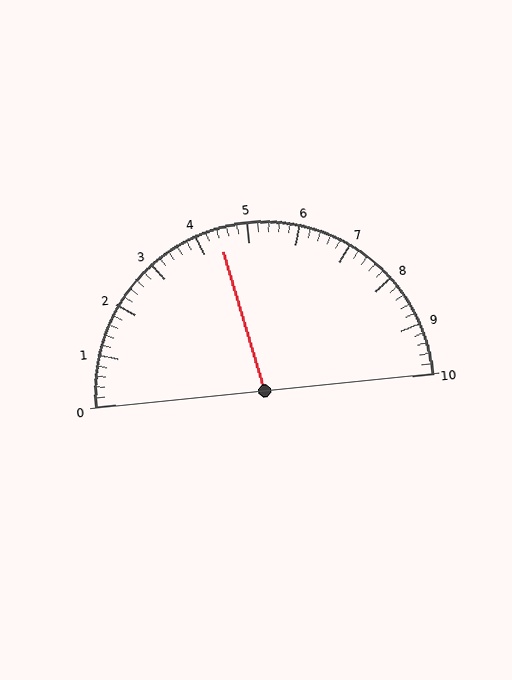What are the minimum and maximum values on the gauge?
The gauge ranges from 0 to 10.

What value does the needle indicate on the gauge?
The needle indicates approximately 4.4.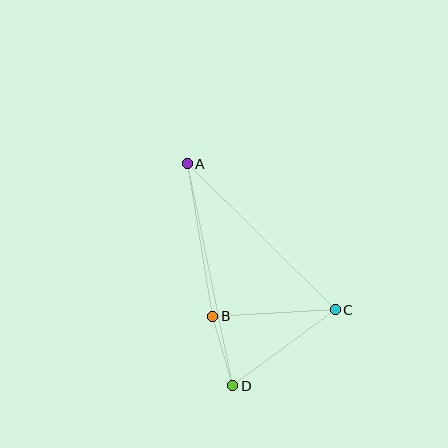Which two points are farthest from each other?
Points A and D are farthest from each other.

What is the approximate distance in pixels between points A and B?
The distance between A and B is approximately 155 pixels.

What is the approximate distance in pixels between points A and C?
The distance between A and C is approximately 208 pixels.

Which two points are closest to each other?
Points B and D are closest to each other.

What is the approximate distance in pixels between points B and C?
The distance between B and C is approximately 123 pixels.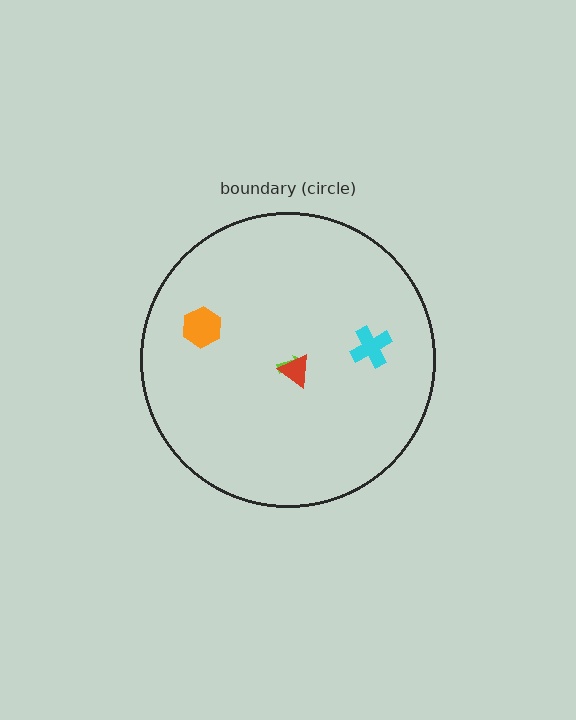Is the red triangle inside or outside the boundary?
Inside.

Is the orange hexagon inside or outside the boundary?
Inside.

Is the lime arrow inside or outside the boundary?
Inside.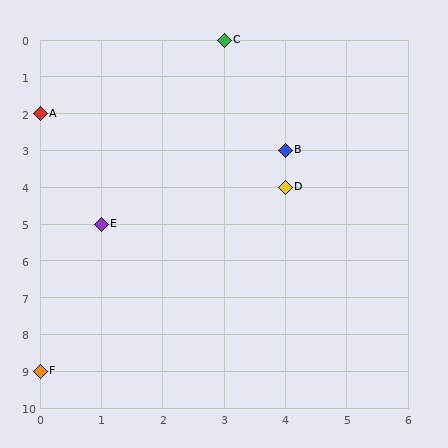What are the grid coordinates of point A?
Point A is at grid coordinates (0, 2).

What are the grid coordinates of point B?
Point B is at grid coordinates (4, 3).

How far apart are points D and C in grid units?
Points D and C are 1 column and 4 rows apart (about 4.1 grid units diagonally).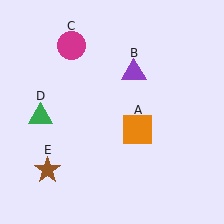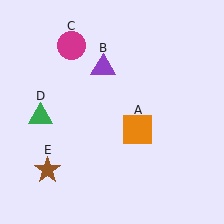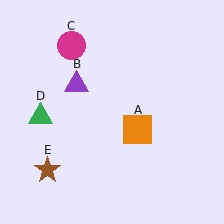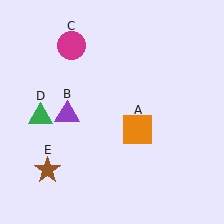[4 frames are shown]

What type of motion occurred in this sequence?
The purple triangle (object B) rotated counterclockwise around the center of the scene.